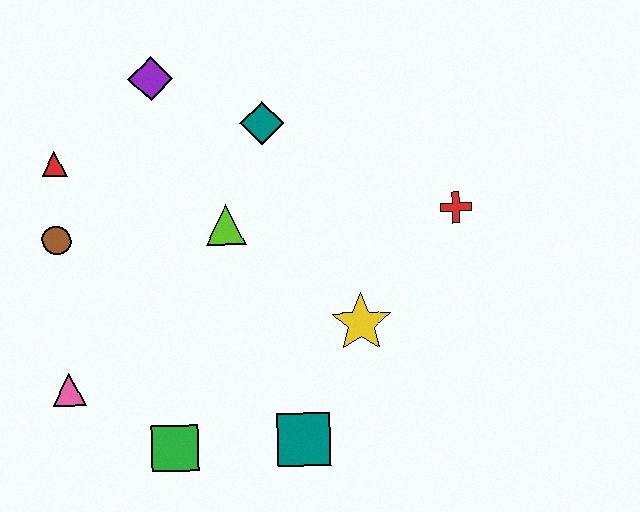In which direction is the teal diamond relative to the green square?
The teal diamond is above the green square.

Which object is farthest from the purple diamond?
The teal square is farthest from the purple diamond.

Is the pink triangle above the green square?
Yes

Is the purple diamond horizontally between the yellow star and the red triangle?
Yes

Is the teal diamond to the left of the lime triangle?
No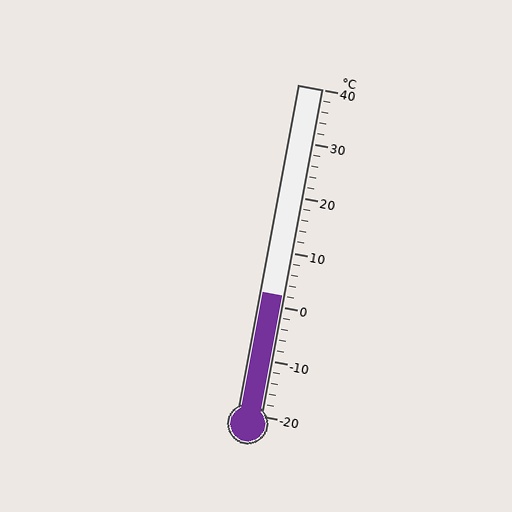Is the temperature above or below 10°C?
The temperature is below 10°C.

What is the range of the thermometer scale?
The thermometer scale ranges from -20°C to 40°C.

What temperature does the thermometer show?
The thermometer shows approximately 2°C.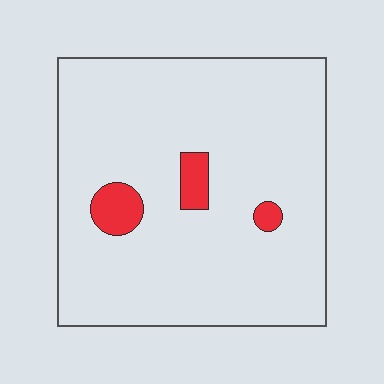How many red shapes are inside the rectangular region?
3.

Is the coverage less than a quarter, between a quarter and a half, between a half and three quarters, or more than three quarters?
Less than a quarter.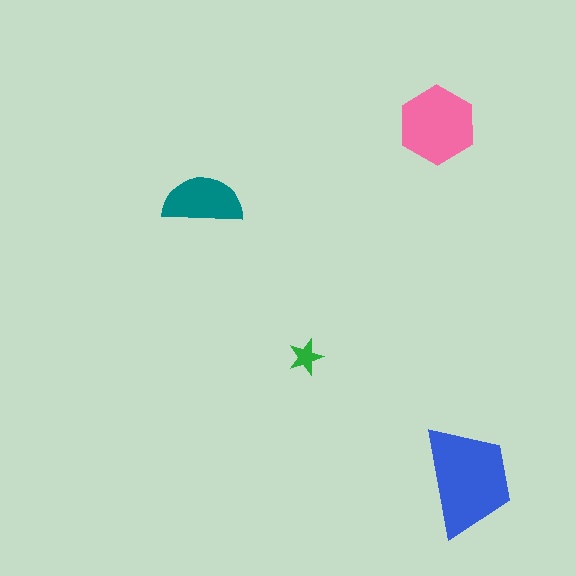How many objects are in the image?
There are 4 objects in the image.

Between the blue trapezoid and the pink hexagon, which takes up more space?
The blue trapezoid.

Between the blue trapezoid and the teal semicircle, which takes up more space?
The blue trapezoid.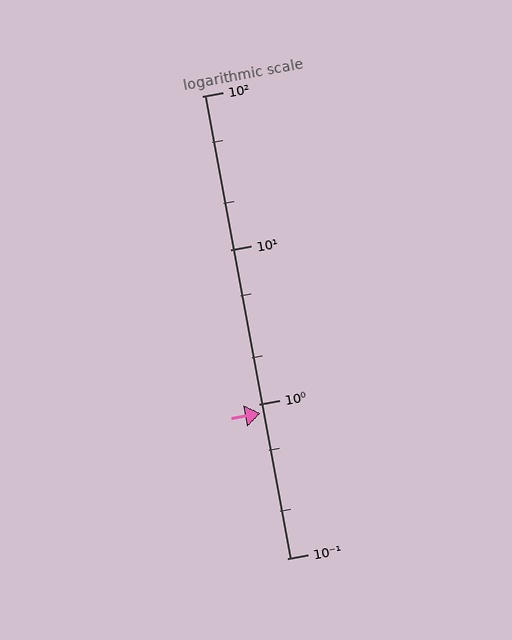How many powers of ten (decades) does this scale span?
The scale spans 3 decades, from 0.1 to 100.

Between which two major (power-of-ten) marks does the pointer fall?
The pointer is between 0.1 and 1.